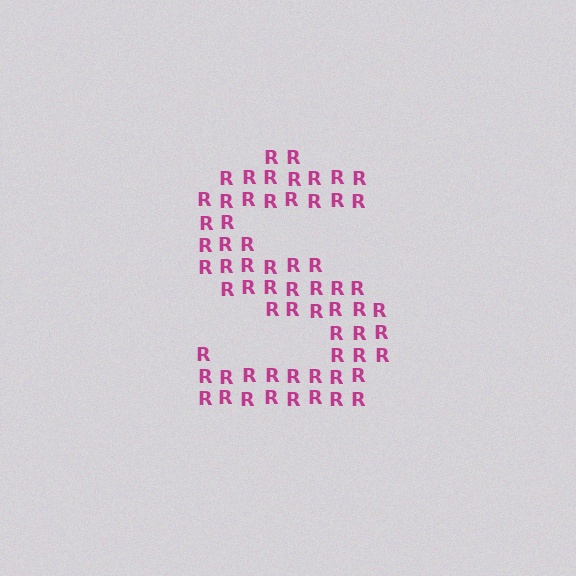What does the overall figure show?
The overall figure shows the letter S.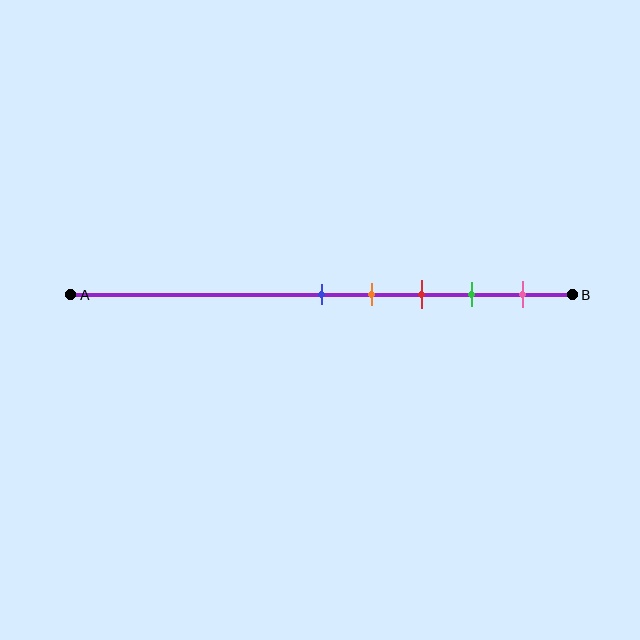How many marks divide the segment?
There are 5 marks dividing the segment.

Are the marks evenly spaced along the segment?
Yes, the marks are approximately evenly spaced.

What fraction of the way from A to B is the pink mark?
The pink mark is approximately 90% (0.9) of the way from A to B.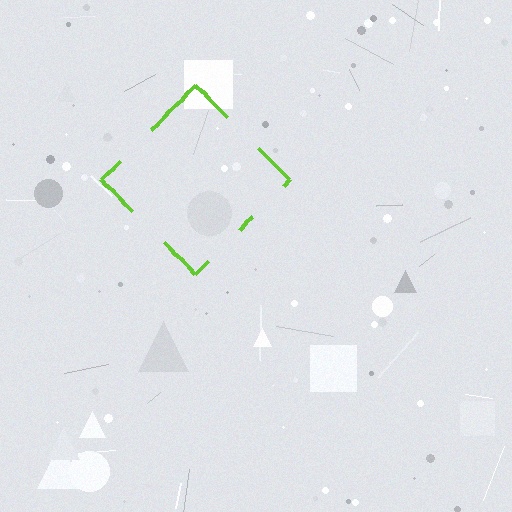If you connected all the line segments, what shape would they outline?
They would outline a diamond.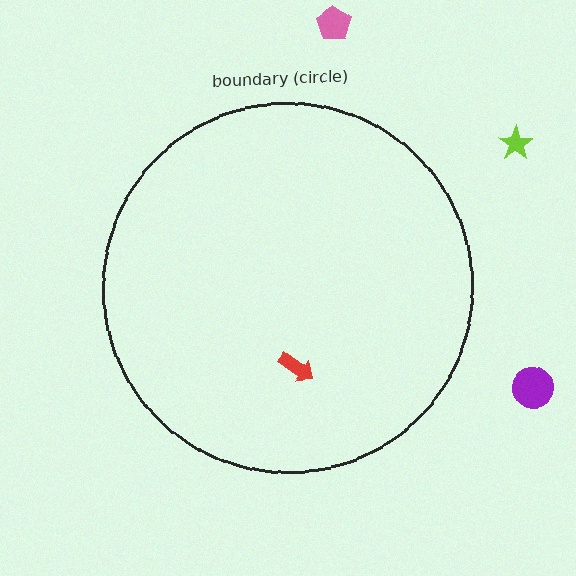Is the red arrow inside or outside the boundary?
Inside.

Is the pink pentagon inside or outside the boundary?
Outside.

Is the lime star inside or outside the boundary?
Outside.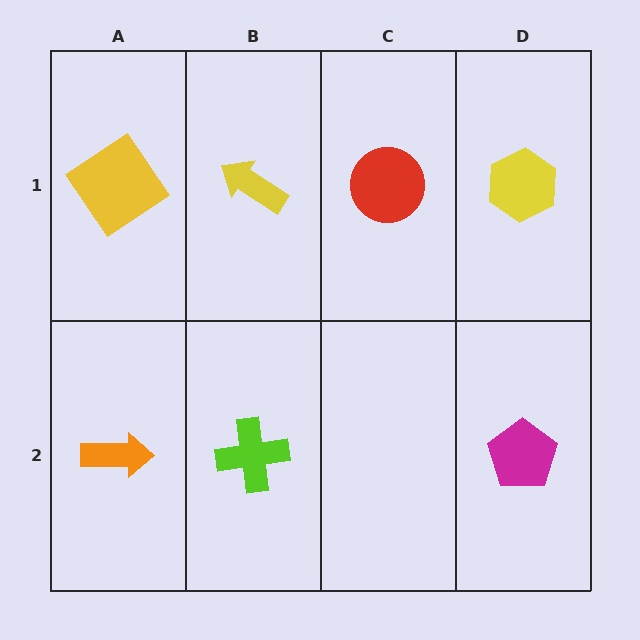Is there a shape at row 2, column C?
No, that cell is empty.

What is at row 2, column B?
A lime cross.